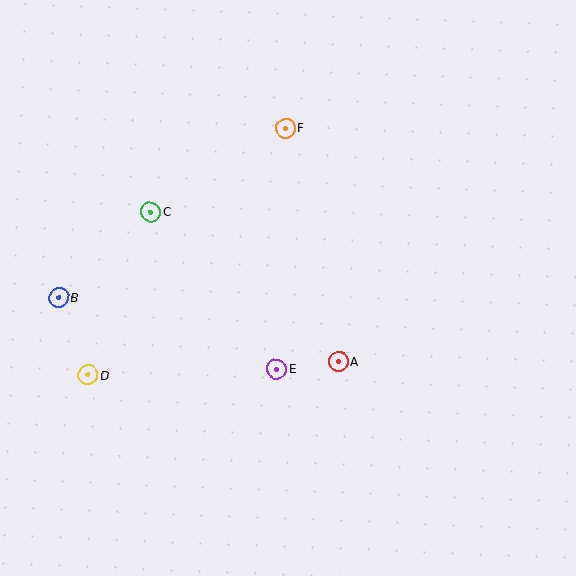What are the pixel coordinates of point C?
Point C is at (151, 212).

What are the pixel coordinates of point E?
Point E is at (277, 369).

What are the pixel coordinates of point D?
Point D is at (88, 375).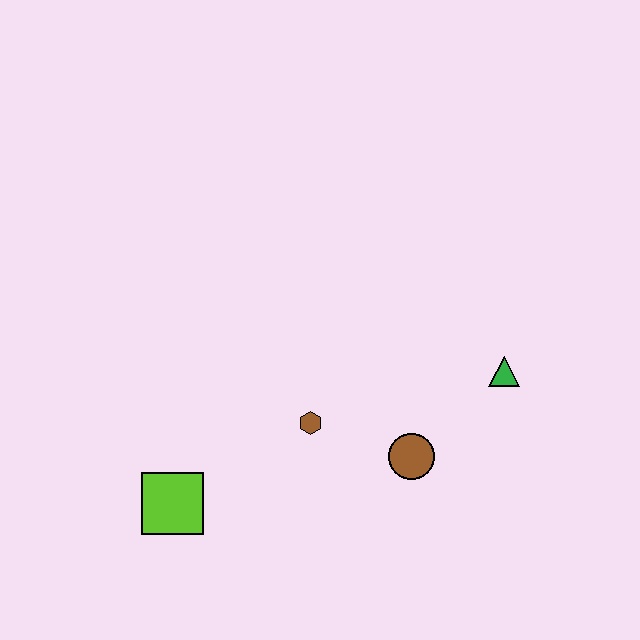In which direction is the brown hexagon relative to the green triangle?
The brown hexagon is to the left of the green triangle.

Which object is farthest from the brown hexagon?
The green triangle is farthest from the brown hexagon.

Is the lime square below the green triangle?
Yes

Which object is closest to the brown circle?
The brown hexagon is closest to the brown circle.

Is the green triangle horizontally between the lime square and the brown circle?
No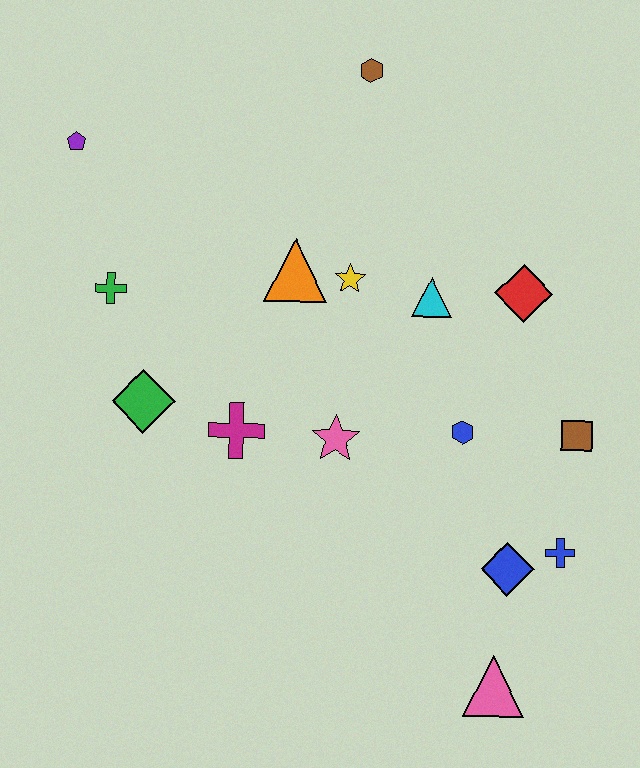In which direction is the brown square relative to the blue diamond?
The brown square is above the blue diamond.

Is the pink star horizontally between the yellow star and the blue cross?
No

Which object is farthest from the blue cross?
The purple pentagon is farthest from the blue cross.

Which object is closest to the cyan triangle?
The yellow star is closest to the cyan triangle.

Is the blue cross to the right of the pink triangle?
Yes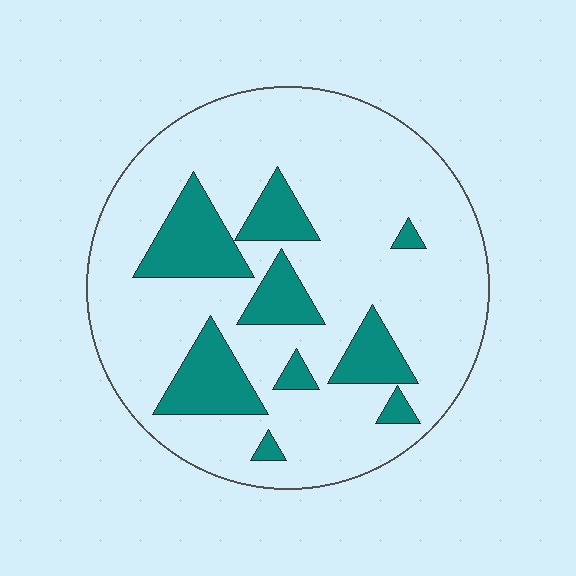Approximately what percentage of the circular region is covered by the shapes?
Approximately 20%.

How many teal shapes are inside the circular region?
9.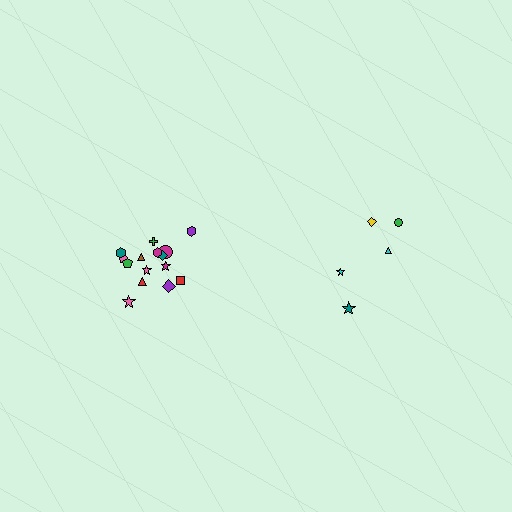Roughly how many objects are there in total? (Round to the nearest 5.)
Roughly 20 objects in total.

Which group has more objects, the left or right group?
The left group.